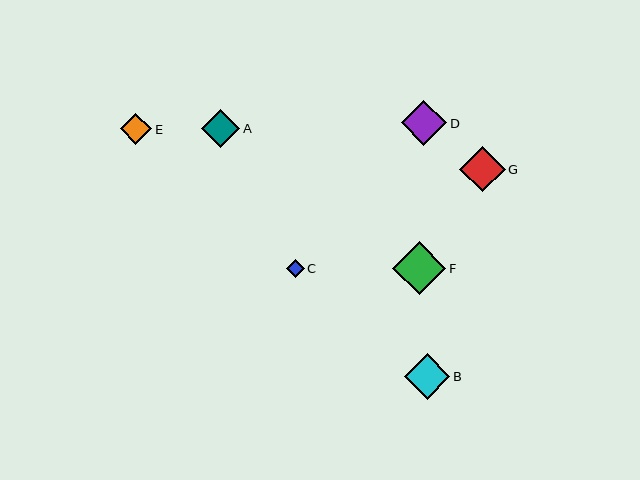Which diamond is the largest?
Diamond F is the largest with a size of approximately 53 pixels.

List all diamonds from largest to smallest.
From largest to smallest: F, G, B, D, A, E, C.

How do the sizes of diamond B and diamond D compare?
Diamond B and diamond D are approximately the same size.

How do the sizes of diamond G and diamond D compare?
Diamond G and diamond D are approximately the same size.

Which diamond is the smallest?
Diamond C is the smallest with a size of approximately 18 pixels.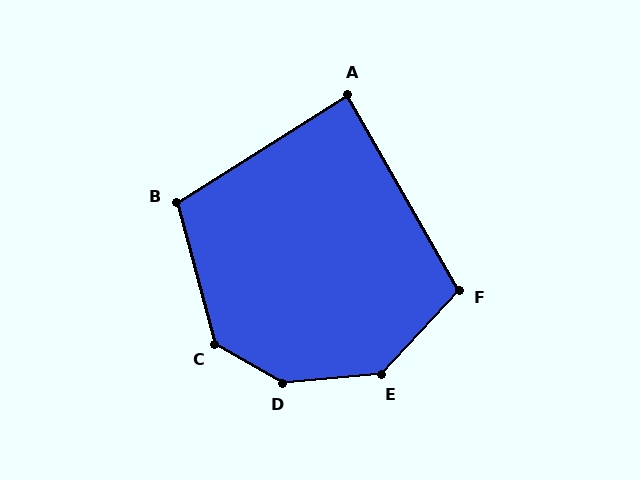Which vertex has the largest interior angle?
D, at approximately 145 degrees.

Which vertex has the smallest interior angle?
A, at approximately 87 degrees.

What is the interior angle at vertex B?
Approximately 107 degrees (obtuse).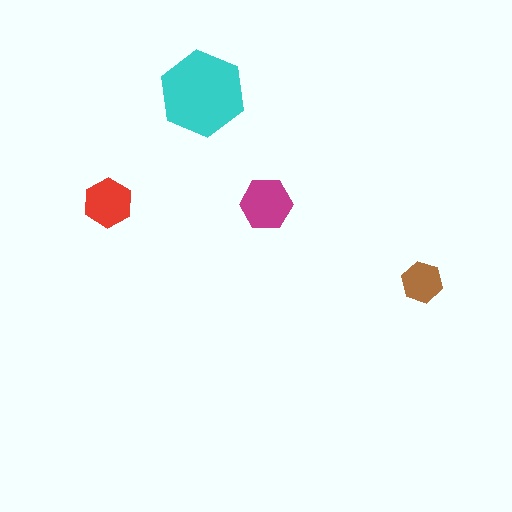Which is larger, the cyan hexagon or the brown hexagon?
The cyan one.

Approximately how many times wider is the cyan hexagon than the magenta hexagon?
About 1.5 times wider.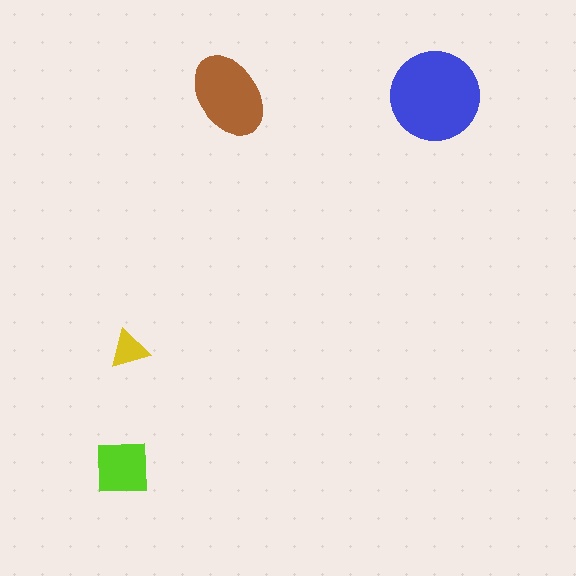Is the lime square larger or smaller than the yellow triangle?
Larger.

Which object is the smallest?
The yellow triangle.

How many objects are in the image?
There are 4 objects in the image.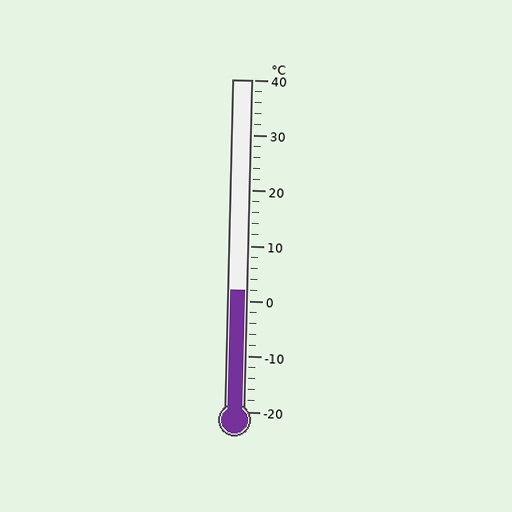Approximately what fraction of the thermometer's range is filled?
The thermometer is filled to approximately 35% of its range.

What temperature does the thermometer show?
The thermometer shows approximately 2°C.